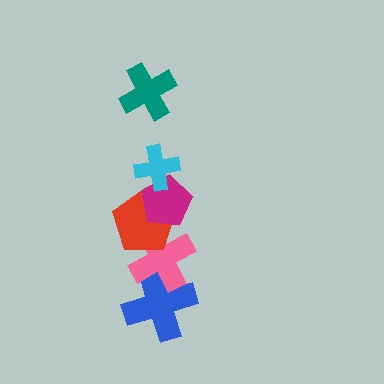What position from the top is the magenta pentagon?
The magenta pentagon is 3rd from the top.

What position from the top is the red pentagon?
The red pentagon is 4th from the top.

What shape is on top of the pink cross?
The red pentagon is on top of the pink cross.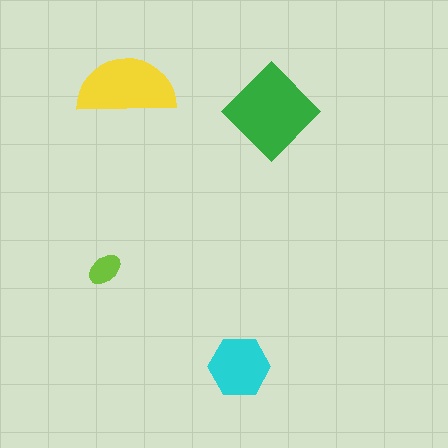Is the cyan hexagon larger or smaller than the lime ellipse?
Larger.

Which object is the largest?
The green diamond.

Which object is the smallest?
The lime ellipse.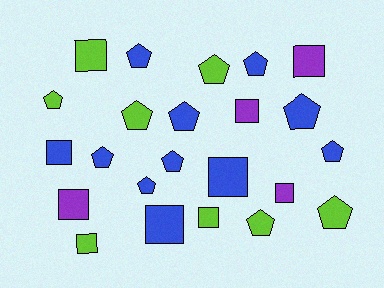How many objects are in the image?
There are 23 objects.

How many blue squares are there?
There are 3 blue squares.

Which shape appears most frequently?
Pentagon, with 13 objects.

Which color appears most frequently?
Blue, with 11 objects.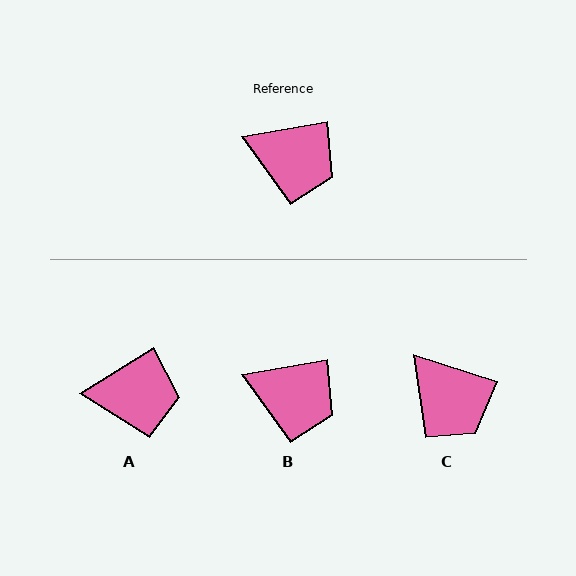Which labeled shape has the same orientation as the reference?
B.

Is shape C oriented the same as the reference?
No, it is off by about 28 degrees.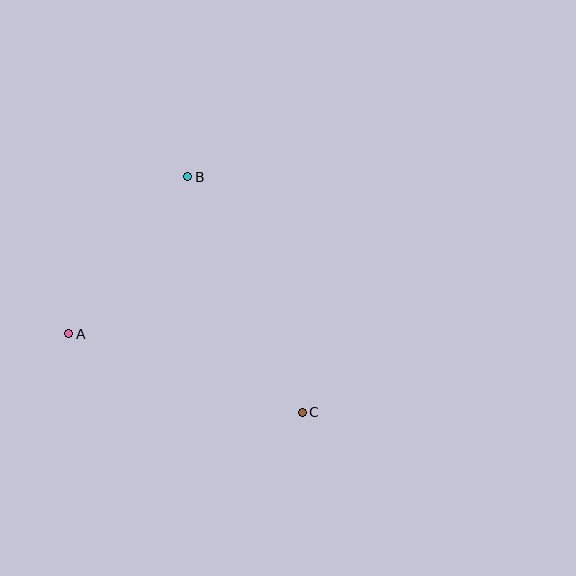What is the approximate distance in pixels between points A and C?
The distance between A and C is approximately 246 pixels.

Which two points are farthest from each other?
Points B and C are farthest from each other.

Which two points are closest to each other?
Points A and B are closest to each other.